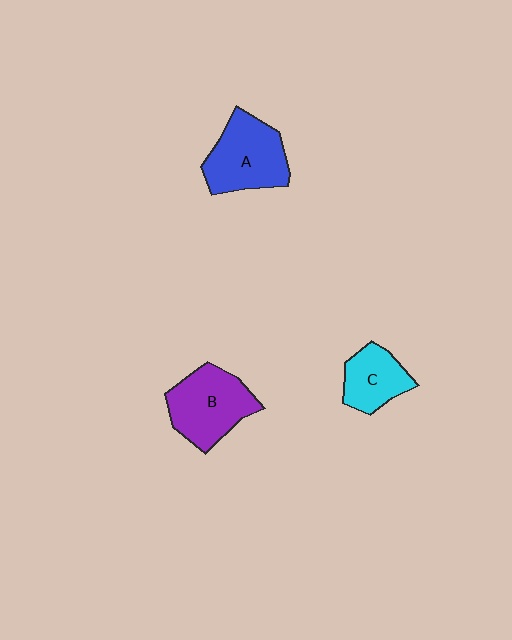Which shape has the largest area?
Shape A (blue).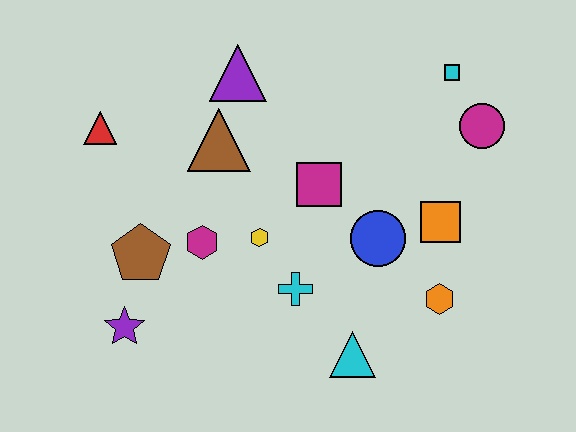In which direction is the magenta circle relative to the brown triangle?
The magenta circle is to the right of the brown triangle.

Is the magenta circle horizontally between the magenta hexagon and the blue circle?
No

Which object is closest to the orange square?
The blue circle is closest to the orange square.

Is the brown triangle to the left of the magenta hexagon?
No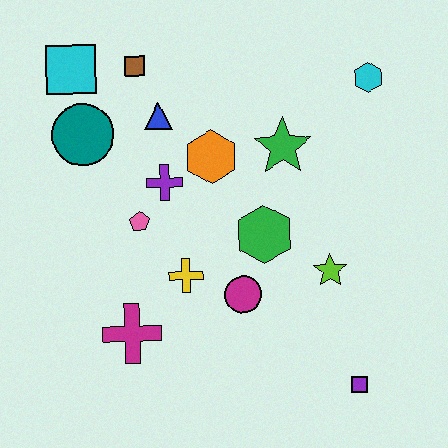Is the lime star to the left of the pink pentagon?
No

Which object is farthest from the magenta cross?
The cyan hexagon is farthest from the magenta cross.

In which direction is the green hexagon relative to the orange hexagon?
The green hexagon is below the orange hexagon.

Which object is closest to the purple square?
The lime star is closest to the purple square.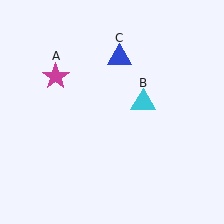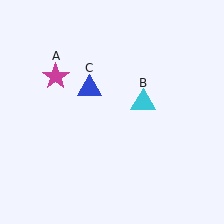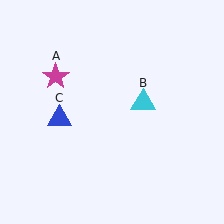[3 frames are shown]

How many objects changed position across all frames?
1 object changed position: blue triangle (object C).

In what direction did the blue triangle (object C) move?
The blue triangle (object C) moved down and to the left.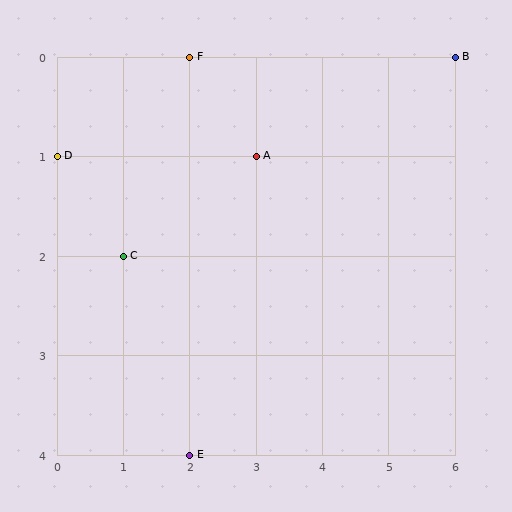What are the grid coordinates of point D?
Point D is at grid coordinates (0, 1).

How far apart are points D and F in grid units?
Points D and F are 2 columns and 1 row apart (about 2.2 grid units diagonally).